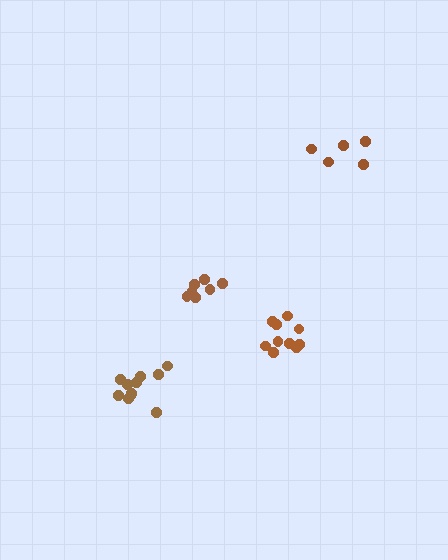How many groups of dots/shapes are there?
There are 4 groups.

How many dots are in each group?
Group 1: 10 dots, Group 2: 5 dots, Group 3: 11 dots, Group 4: 7 dots (33 total).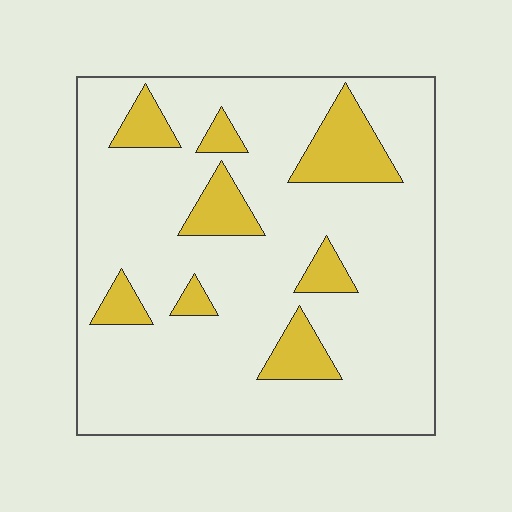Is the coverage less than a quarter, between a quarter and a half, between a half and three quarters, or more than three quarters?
Less than a quarter.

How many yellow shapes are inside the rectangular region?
8.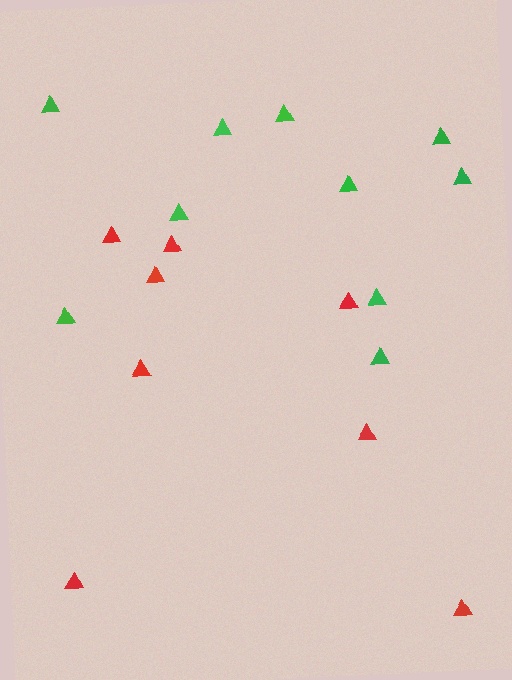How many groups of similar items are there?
There are 2 groups: one group of red triangles (8) and one group of green triangles (10).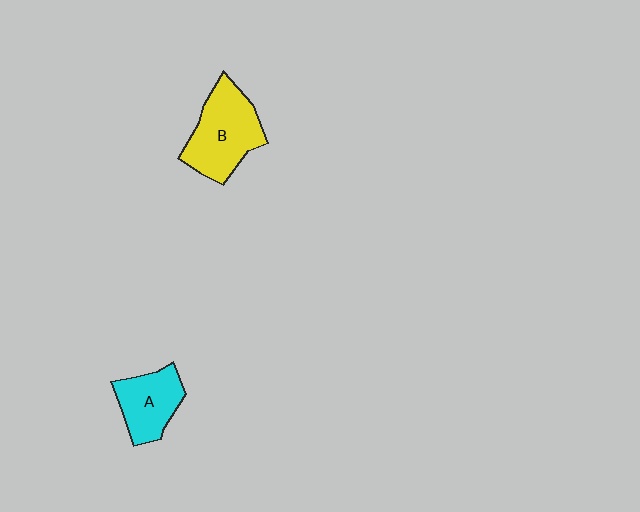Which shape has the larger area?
Shape B (yellow).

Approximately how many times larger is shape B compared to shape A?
Approximately 1.4 times.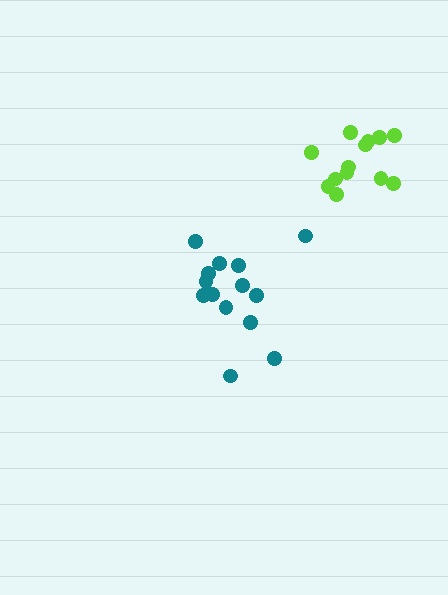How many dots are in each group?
Group 1: 13 dots, Group 2: 14 dots (27 total).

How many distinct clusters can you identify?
There are 2 distinct clusters.